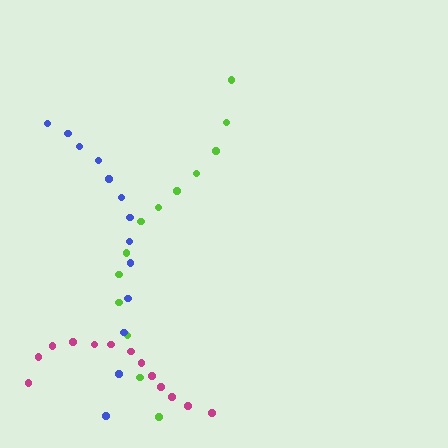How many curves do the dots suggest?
There are 3 distinct paths.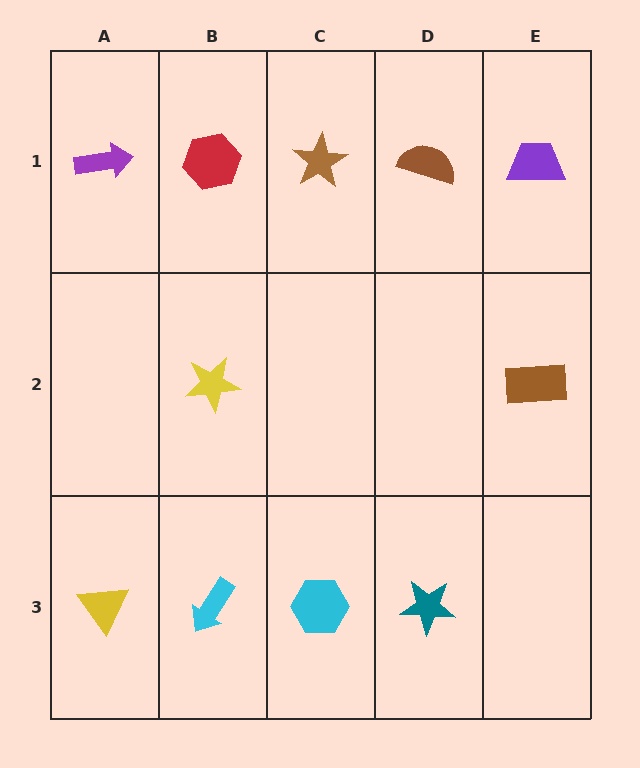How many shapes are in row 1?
5 shapes.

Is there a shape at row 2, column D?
No, that cell is empty.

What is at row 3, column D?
A teal star.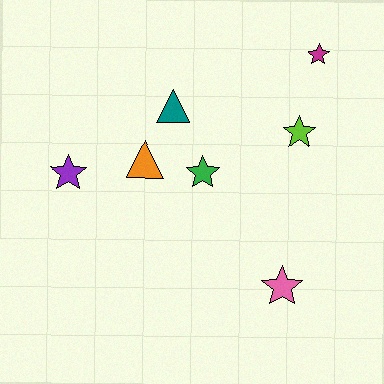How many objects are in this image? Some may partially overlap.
There are 7 objects.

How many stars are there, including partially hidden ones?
There are 5 stars.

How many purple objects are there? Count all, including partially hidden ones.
There is 1 purple object.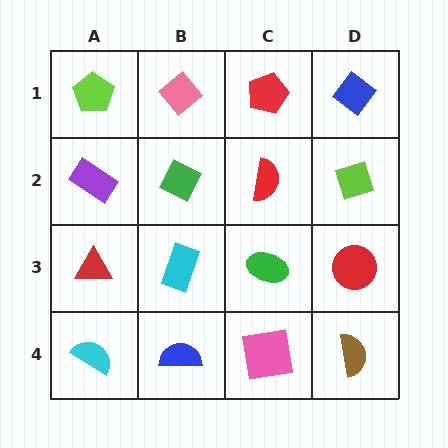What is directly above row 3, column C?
A red semicircle.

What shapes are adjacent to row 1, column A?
A purple rectangle (row 2, column A), a pink diamond (row 1, column B).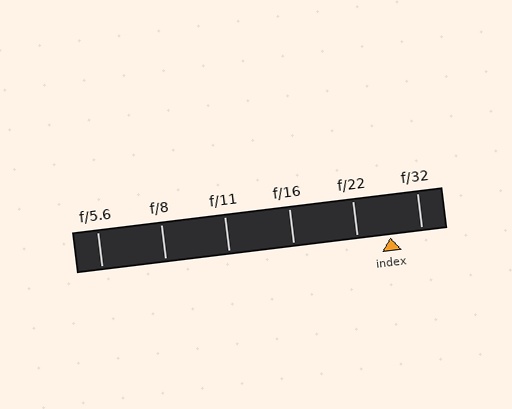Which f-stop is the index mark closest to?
The index mark is closest to f/32.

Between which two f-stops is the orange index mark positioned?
The index mark is between f/22 and f/32.